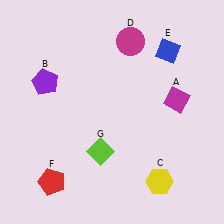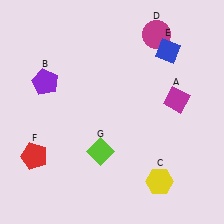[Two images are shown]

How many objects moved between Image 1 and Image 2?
2 objects moved between the two images.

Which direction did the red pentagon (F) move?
The red pentagon (F) moved up.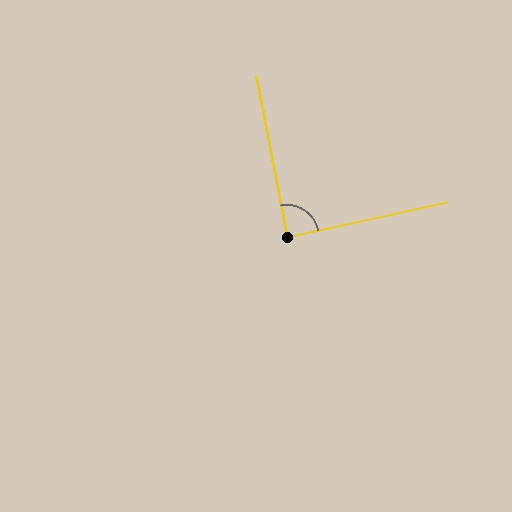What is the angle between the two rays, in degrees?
Approximately 89 degrees.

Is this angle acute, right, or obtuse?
It is approximately a right angle.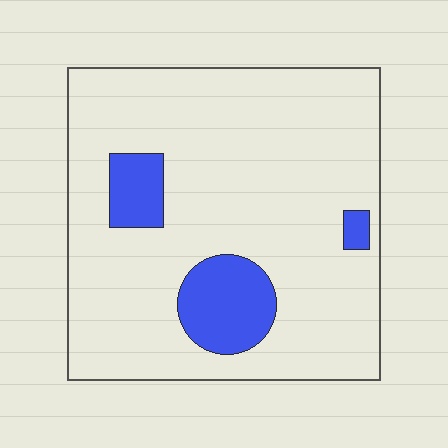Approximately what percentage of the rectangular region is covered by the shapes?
Approximately 15%.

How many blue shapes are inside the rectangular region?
3.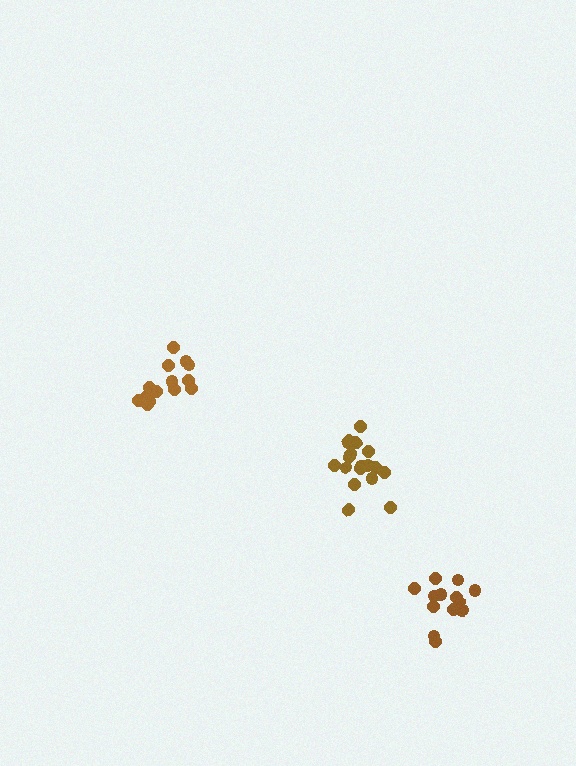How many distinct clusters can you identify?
There are 3 distinct clusters.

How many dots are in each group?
Group 1: 18 dots, Group 2: 15 dots, Group 3: 13 dots (46 total).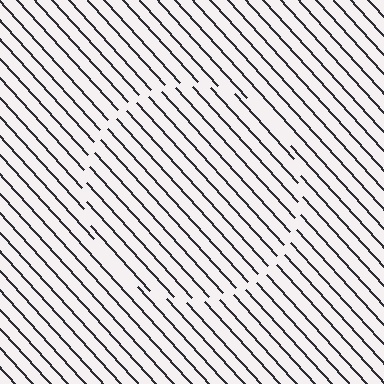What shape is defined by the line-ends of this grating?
An illusory circle. The interior of the shape contains the same grating, shifted by half a period — the contour is defined by the phase discontinuity where line-ends from the inner and outer gratings abut.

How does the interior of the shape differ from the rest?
The interior of the shape contains the same grating, shifted by half a period — the contour is defined by the phase discontinuity where line-ends from the inner and outer gratings abut.